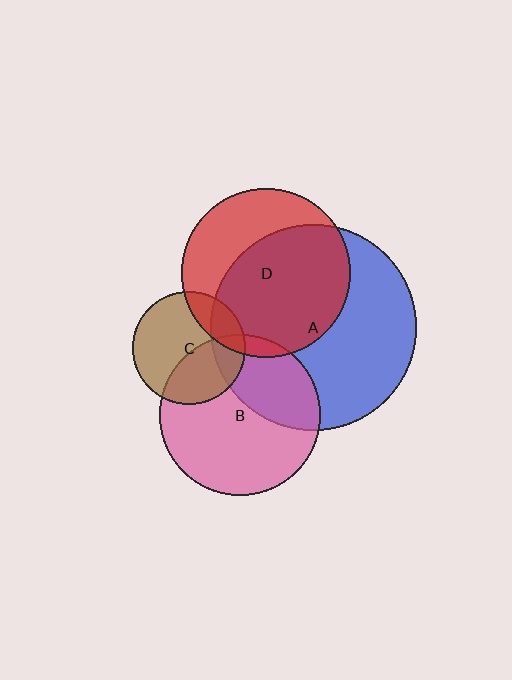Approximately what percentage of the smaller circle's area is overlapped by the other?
Approximately 20%.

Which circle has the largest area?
Circle A (blue).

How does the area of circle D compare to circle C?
Approximately 2.2 times.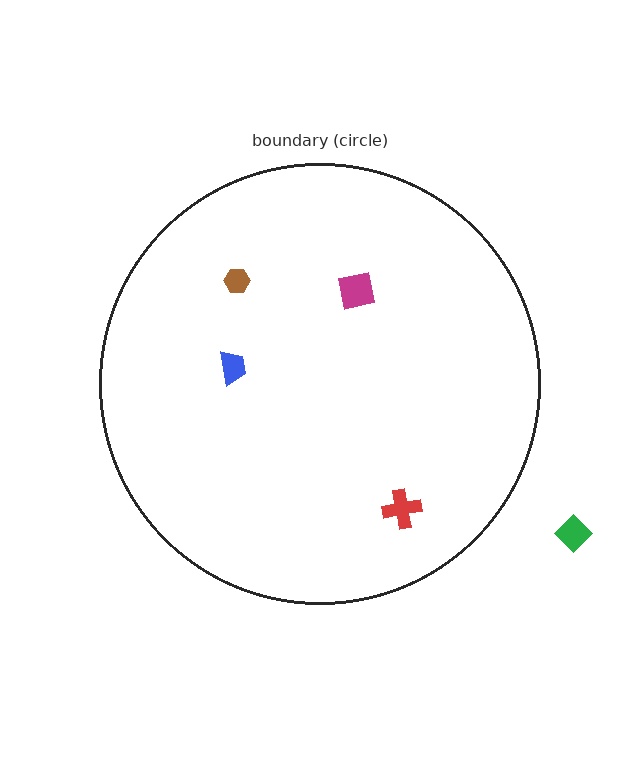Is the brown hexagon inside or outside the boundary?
Inside.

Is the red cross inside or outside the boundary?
Inside.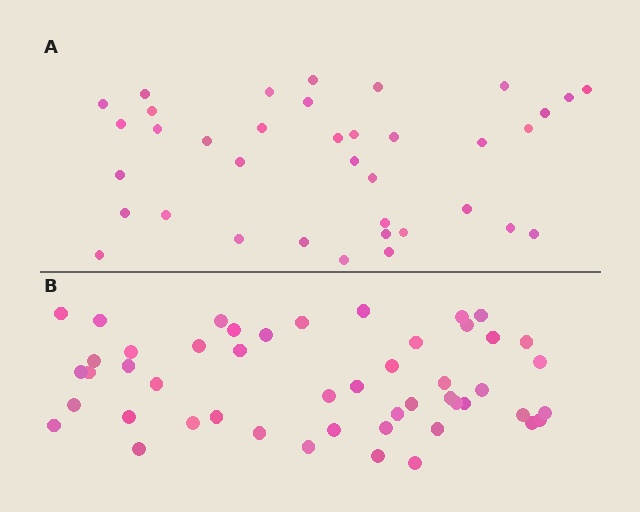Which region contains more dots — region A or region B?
Region B (the bottom region) has more dots.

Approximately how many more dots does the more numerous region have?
Region B has roughly 12 or so more dots than region A.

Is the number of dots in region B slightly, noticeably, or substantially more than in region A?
Region B has noticeably more, but not dramatically so. The ratio is roughly 1.3 to 1.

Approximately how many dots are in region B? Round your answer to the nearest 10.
About 50 dots. (The exact count is 49, which rounds to 50.)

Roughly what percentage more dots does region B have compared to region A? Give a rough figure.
About 30% more.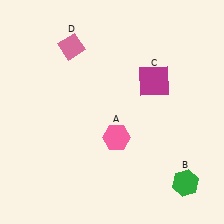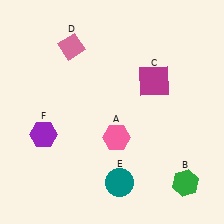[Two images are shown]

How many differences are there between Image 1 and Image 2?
There are 2 differences between the two images.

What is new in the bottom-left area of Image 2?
A purple hexagon (F) was added in the bottom-left area of Image 2.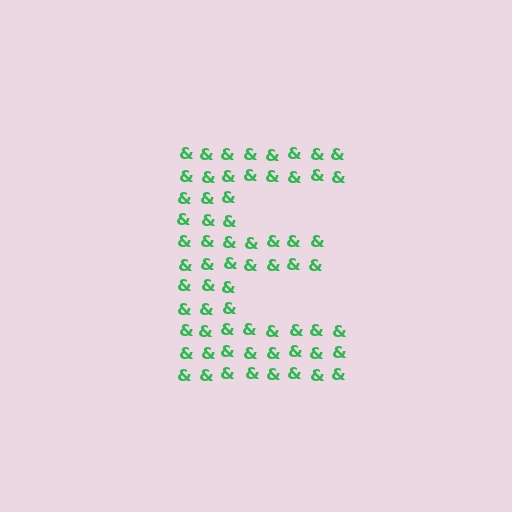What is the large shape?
The large shape is the letter E.